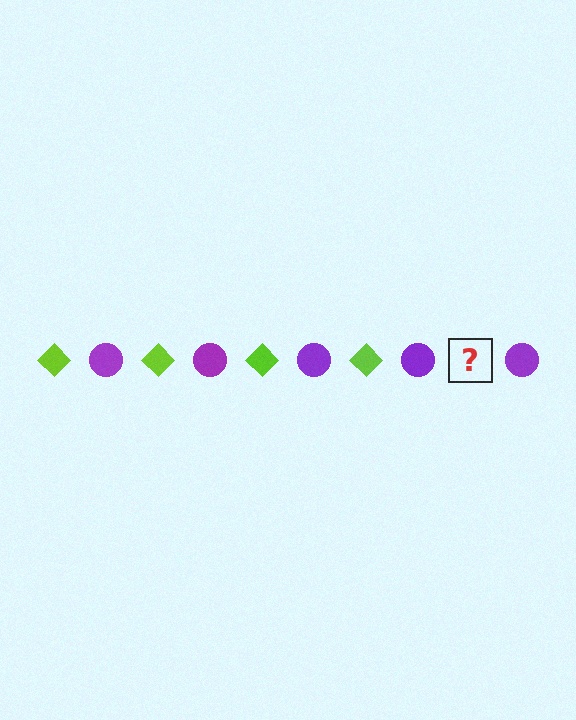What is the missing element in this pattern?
The missing element is a lime diamond.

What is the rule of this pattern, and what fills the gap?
The rule is that the pattern alternates between lime diamond and purple circle. The gap should be filled with a lime diamond.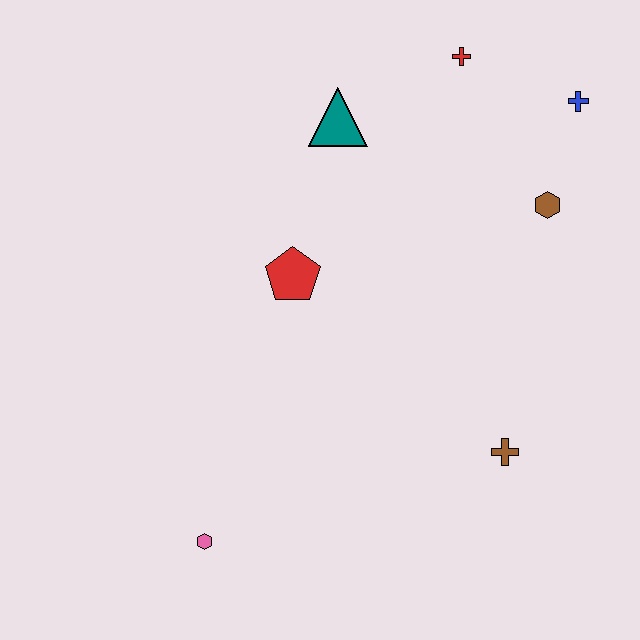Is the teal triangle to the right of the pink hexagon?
Yes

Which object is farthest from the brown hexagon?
The pink hexagon is farthest from the brown hexagon.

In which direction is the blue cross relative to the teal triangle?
The blue cross is to the right of the teal triangle.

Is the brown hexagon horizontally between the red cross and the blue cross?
Yes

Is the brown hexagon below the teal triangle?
Yes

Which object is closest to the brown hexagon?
The blue cross is closest to the brown hexagon.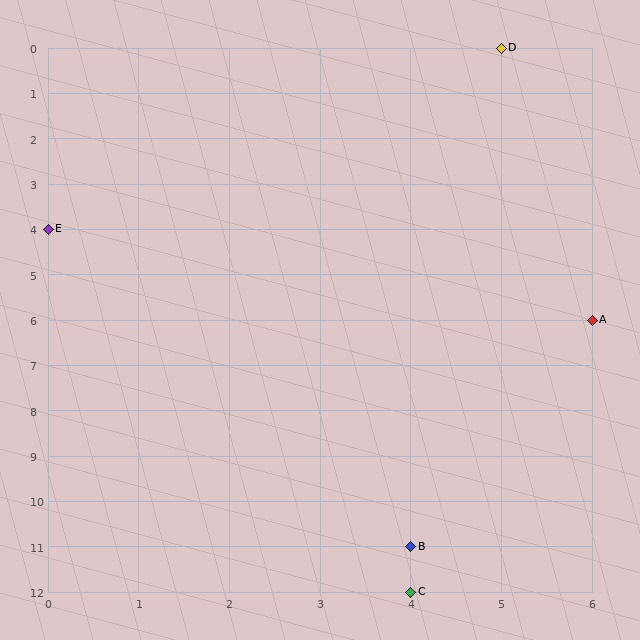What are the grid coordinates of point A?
Point A is at grid coordinates (6, 6).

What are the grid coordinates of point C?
Point C is at grid coordinates (4, 12).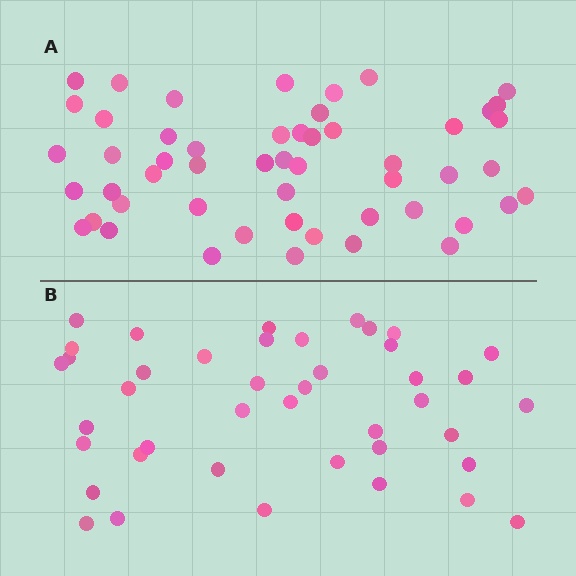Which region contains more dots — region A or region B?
Region A (the top region) has more dots.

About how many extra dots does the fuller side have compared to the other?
Region A has roughly 10 or so more dots than region B.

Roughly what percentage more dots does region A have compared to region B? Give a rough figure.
About 25% more.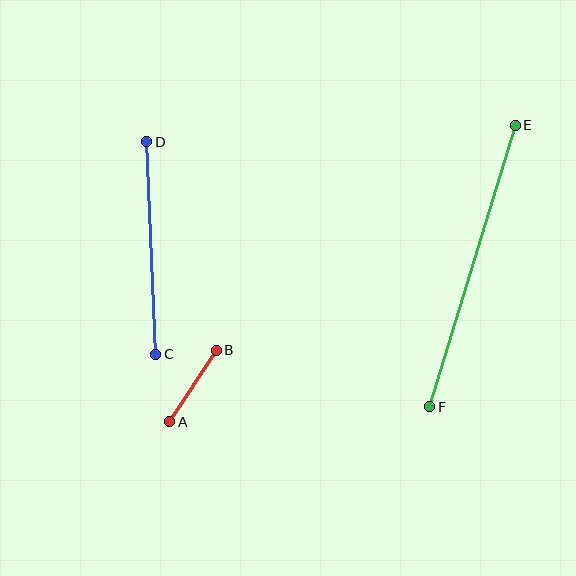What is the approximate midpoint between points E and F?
The midpoint is at approximately (473, 266) pixels.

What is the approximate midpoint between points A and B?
The midpoint is at approximately (193, 386) pixels.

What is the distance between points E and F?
The distance is approximately 294 pixels.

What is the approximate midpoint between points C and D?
The midpoint is at approximately (151, 248) pixels.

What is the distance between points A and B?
The distance is approximately 85 pixels.